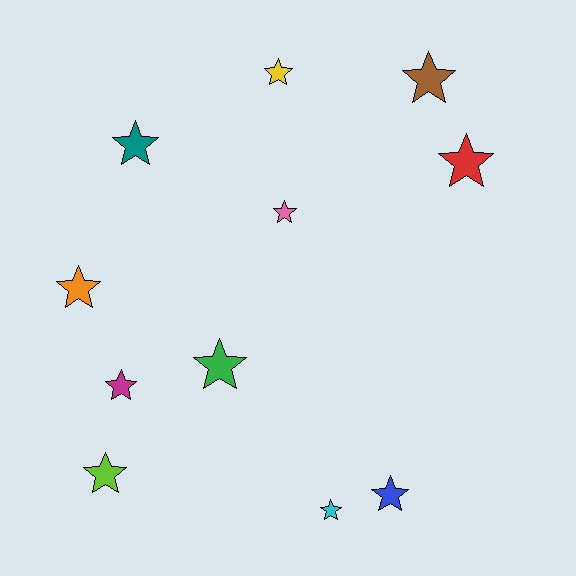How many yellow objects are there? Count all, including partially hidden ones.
There is 1 yellow object.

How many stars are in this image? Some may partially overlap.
There are 11 stars.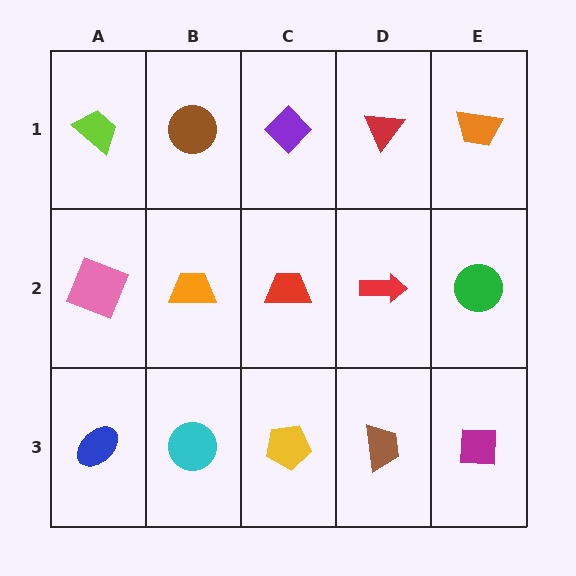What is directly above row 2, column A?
A lime trapezoid.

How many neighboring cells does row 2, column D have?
4.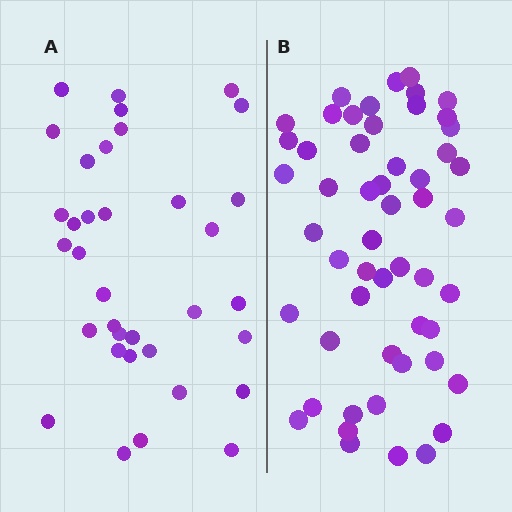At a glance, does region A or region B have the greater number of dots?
Region B (the right region) has more dots.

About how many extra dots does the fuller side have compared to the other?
Region B has approximately 20 more dots than region A.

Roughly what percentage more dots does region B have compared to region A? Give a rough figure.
About 50% more.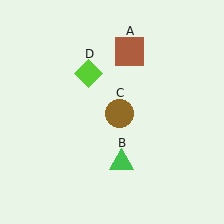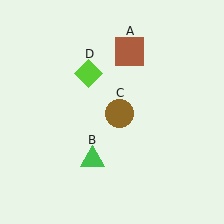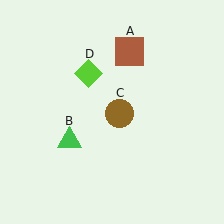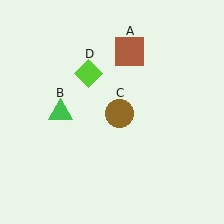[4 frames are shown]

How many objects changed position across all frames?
1 object changed position: green triangle (object B).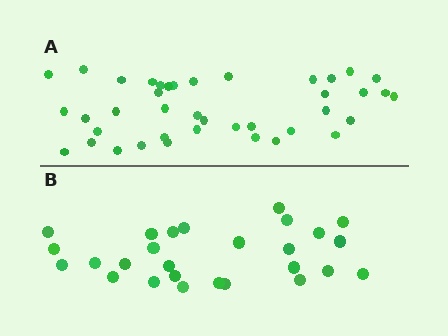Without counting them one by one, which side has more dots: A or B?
Region A (the top region) has more dots.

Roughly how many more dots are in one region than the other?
Region A has approximately 15 more dots than region B.